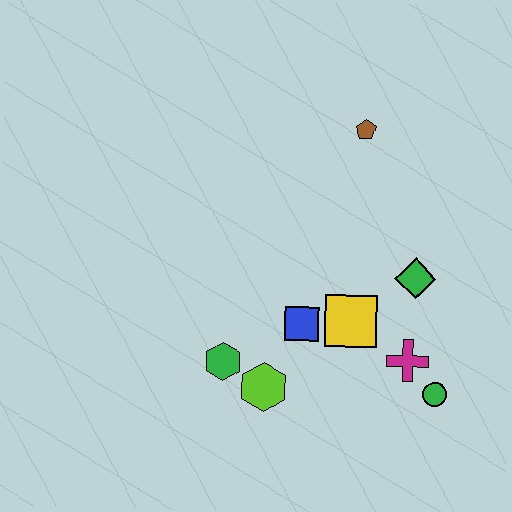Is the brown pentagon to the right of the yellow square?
Yes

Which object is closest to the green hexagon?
The lime hexagon is closest to the green hexagon.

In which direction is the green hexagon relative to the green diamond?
The green hexagon is to the left of the green diamond.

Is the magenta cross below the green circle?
No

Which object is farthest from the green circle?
The brown pentagon is farthest from the green circle.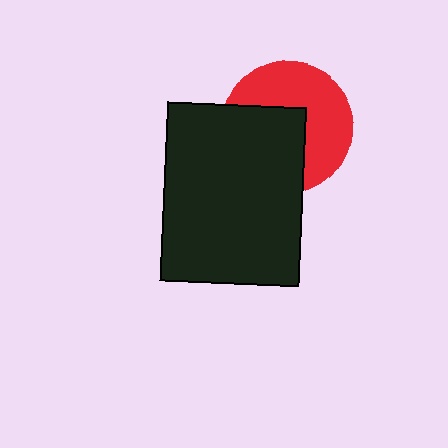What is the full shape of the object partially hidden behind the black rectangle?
The partially hidden object is a red circle.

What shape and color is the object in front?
The object in front is a black rectangle.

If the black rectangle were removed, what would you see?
You would see the complete red circle.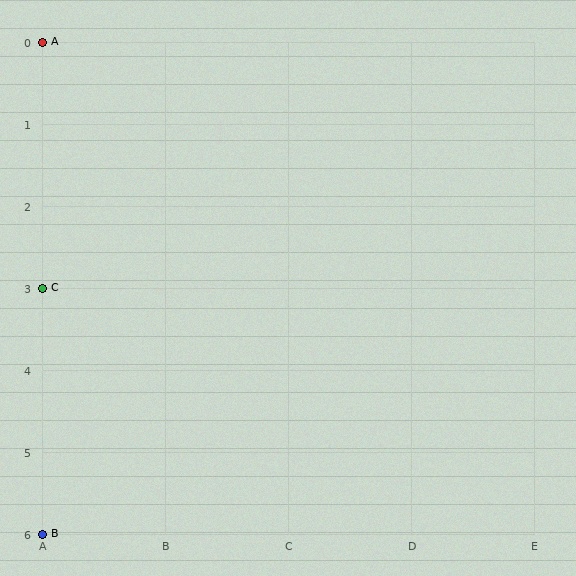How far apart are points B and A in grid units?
Points B and A are 6 rows apart.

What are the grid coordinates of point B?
Point B is at grid coordinates (A, 6).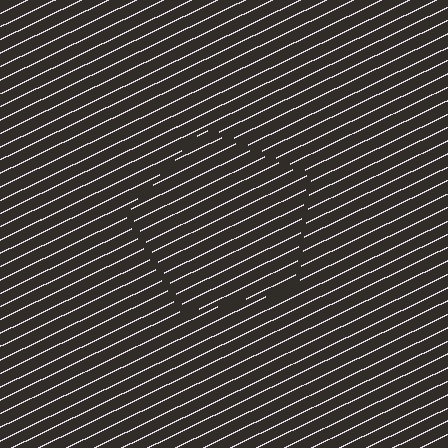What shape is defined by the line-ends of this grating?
An illusory pentagon. The interior of the shape contains the same grating, shifted by half a period — the contour is defined by the phase discontinuity where line-ends from the inner and outer gratings abut.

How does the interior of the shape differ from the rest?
The interior of the shape contains the same grating, shifted by half a period — the contour is defined by the phase discontinuity where line-ends from the inner and outer gratings abut.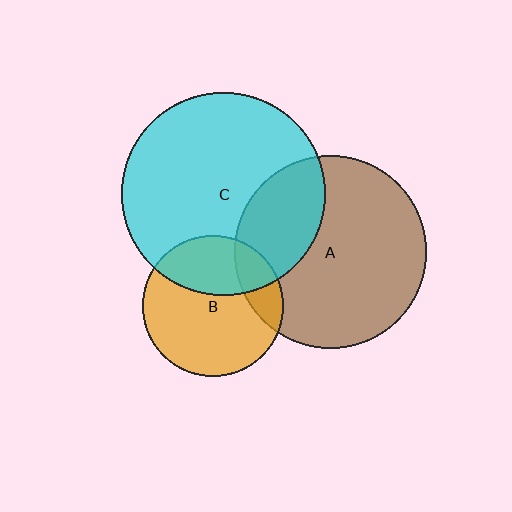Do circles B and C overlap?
Yes.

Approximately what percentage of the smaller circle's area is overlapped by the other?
Approximately 35%.